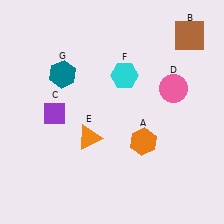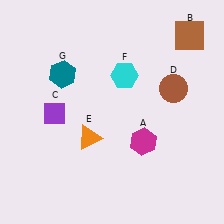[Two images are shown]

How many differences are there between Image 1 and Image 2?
There are 2 differences between the two images.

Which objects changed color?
A changed from orange to magenta. D changed from pink to brown.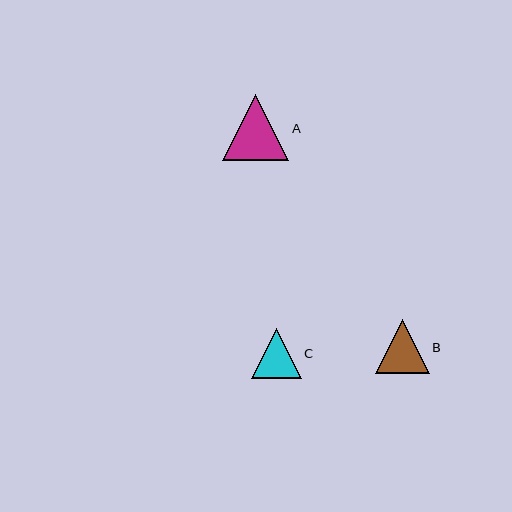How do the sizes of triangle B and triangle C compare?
Triangle B and triangle C are approximately the same size.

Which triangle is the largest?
Triangle A is the largest with a size of approximately 66 pixels.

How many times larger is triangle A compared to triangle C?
Triangle A is approximately 1.3 times the size of triangle C.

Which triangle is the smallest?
Triangle C is the smallest with a size of approximately 50 pixels.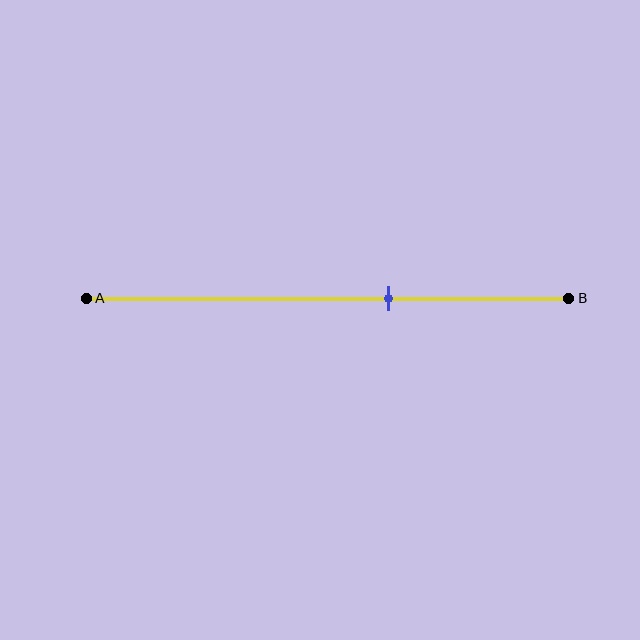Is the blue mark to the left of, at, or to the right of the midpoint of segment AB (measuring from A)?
The blue mark is to the right of the midpoint of segment AB.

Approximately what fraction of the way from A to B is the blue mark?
The blue mark is approximately 65% of the way from A to B.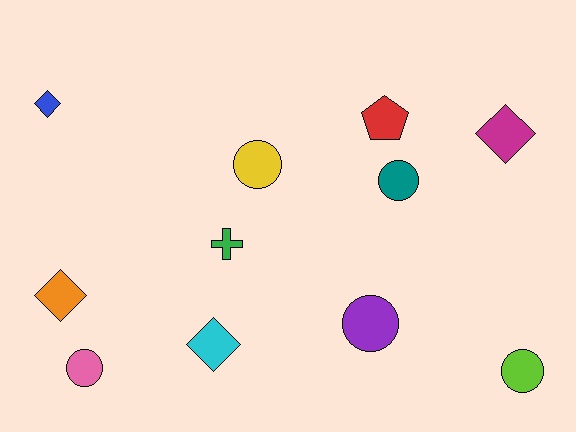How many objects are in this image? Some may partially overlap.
There are 11 objects.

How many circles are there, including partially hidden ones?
There are 5 circles.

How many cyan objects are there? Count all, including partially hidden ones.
There is 1 cyan object.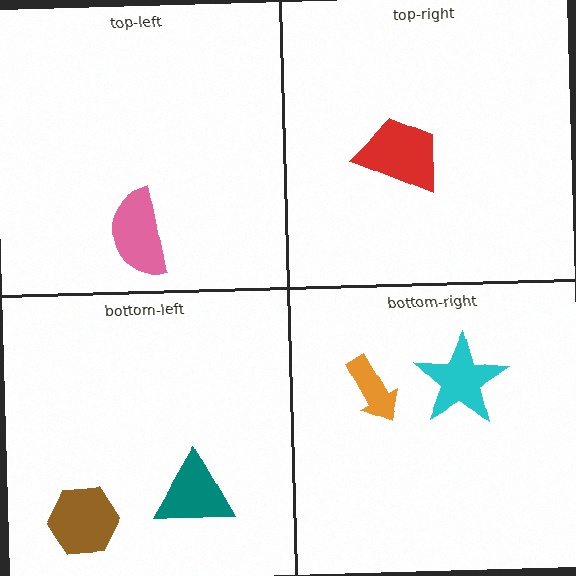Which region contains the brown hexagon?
The bottom-left region.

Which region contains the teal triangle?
The bottom-left region.